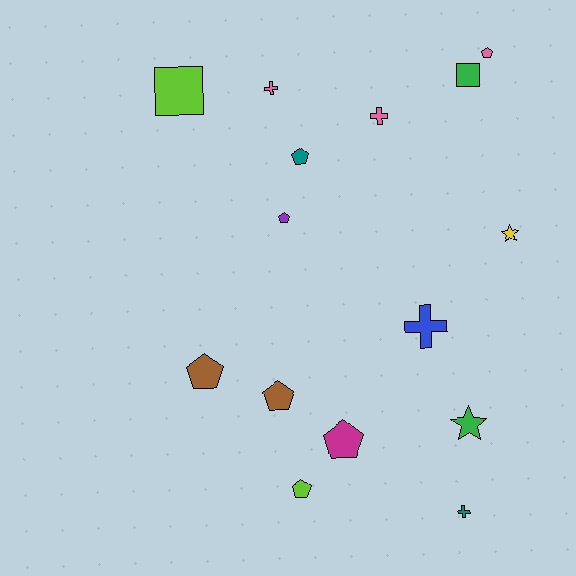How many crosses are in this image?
There are 4 crosses.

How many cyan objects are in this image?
There are no cyan objects.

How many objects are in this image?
There are 15 objects.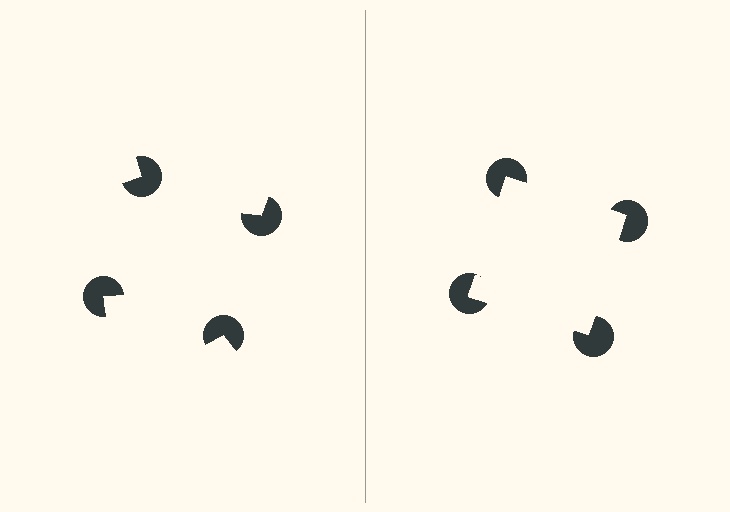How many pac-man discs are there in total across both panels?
8 — 4 on each side.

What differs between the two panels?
The pac-man discs are positioned identically on both sides; only the wedge orientations differ. On the right they align to a square; on the left they are misaligned.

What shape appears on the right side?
An illusory square.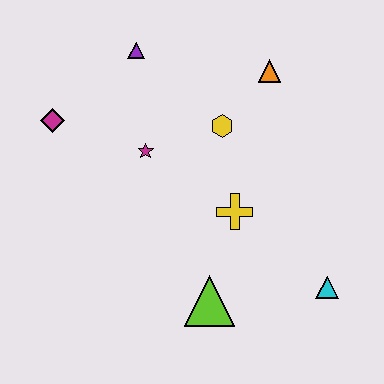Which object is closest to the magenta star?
The yellow hexagon is closest to the magenta star.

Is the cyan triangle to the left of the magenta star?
No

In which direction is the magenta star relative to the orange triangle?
The magenta star is to the left of the orange triangle.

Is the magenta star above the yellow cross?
Yes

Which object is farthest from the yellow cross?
The magenta diamond is farthest from the yellow cross.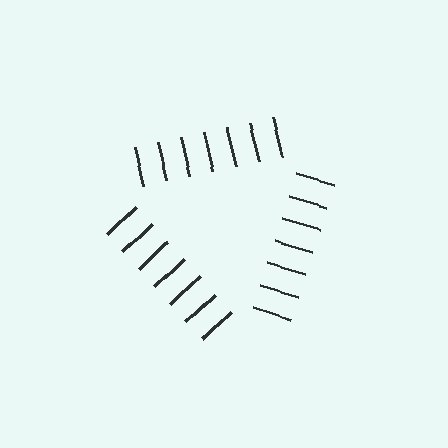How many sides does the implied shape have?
3 sides — the line-ends trace a triangle.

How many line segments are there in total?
21 — 7 along each of the 3 edges.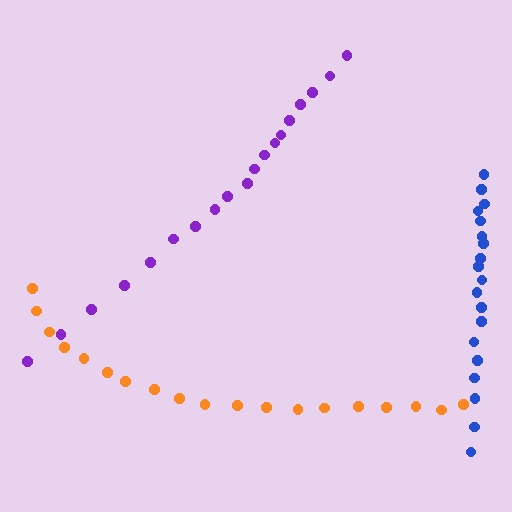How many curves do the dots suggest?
There are 3 distinct paths.